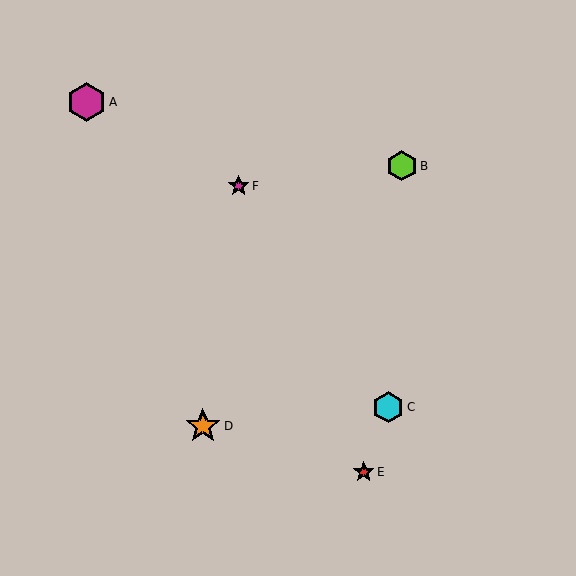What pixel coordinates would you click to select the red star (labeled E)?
Click at (364, 472) to select the red star E.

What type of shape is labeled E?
Shape E is a red star.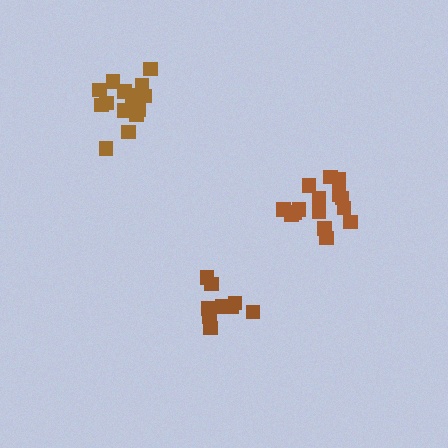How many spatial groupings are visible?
There are 3 spatial groupings.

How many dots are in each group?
Group 1: 15 dots, Group 2: 11 dots, Group 3: 15 dots (41 total).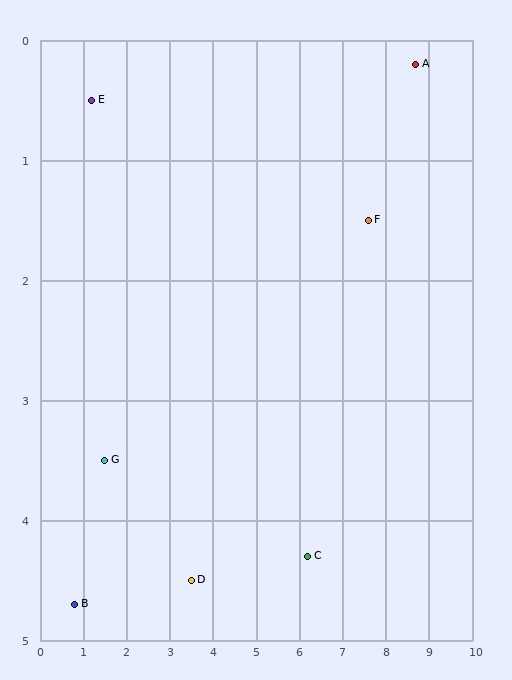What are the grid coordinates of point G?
Point G is at approximately (1.5, 3.5).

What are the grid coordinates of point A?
Point A is at approximately (8.7, 0.2).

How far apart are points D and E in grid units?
Points D and E are about 4.6 grid units apart.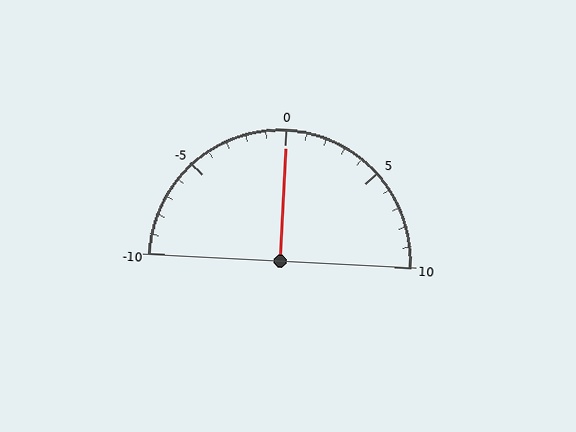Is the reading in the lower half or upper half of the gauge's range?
The reading is in the upper half of the range (-10 to 10).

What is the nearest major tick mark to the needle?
The nearest major tick mark is 0.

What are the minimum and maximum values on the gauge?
The gauge ranges from -10 to 10.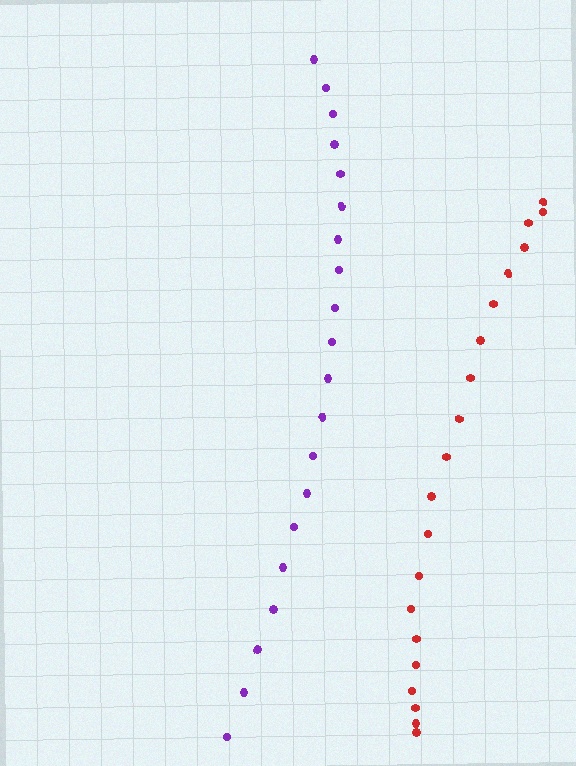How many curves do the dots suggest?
There are 2 distinct paths.